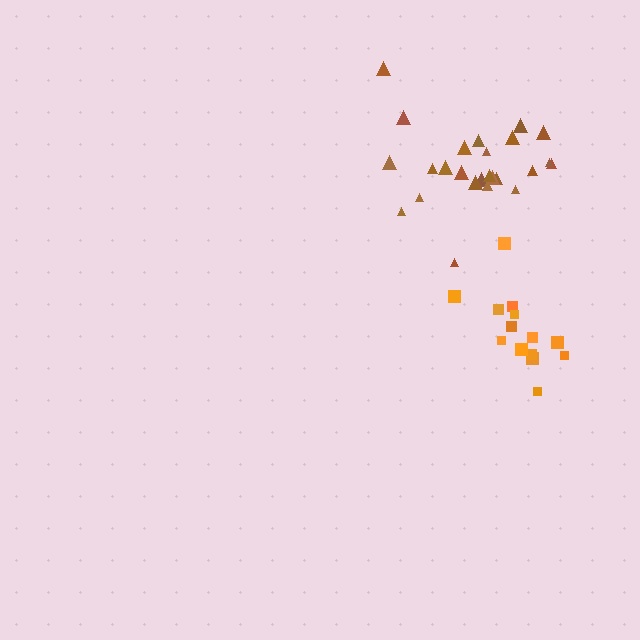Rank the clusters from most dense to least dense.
brown, orange.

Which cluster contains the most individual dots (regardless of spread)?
Brown (25).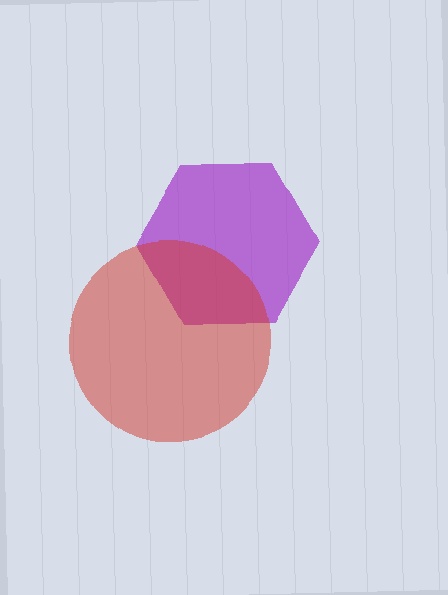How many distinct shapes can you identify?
There are 2 distinct shapes: a purple hexagon, a red circle.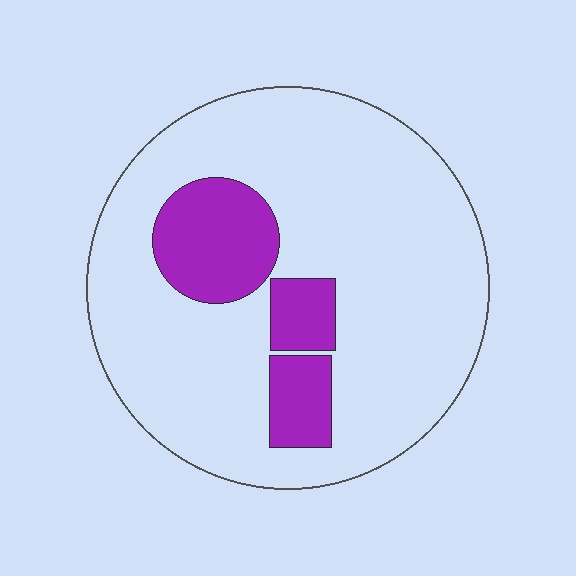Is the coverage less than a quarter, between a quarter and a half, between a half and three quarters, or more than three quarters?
Less than a quarter.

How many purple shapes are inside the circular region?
3.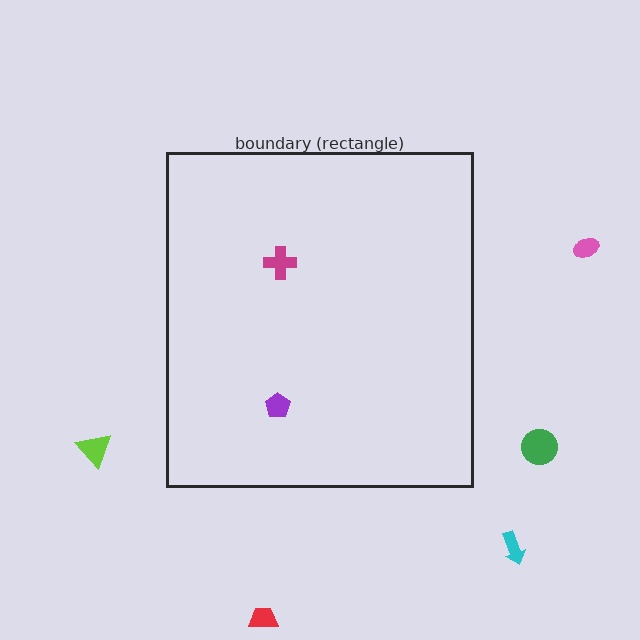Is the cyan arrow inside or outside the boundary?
Outside.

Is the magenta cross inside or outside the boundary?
Inside.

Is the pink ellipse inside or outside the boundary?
Outside.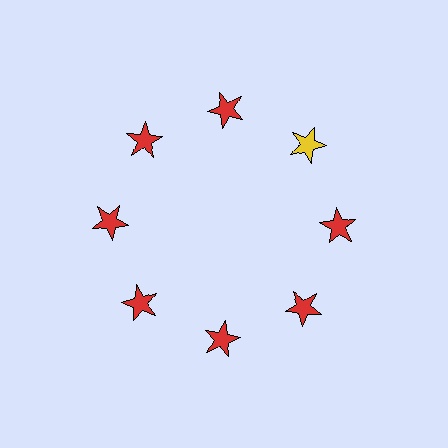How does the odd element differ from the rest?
It has a different color: yellow instead of red.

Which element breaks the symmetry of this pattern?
The yellow star at roughly the 2 o'clock position breaks the symmetry. All other shapes are red stars.